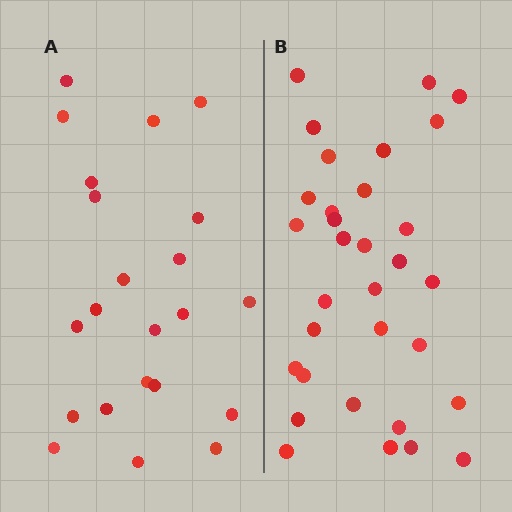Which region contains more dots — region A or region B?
Region B (the right region) has more dots.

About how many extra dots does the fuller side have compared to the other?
Region B has roughly 10 or so more dots than region A.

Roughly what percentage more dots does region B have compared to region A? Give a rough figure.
About 45% more.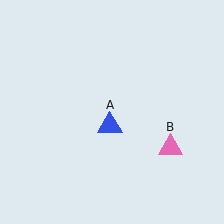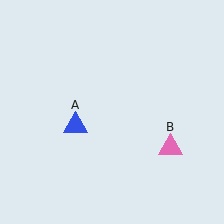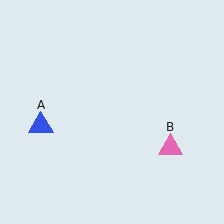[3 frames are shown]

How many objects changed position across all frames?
1 object changed position: blue triangle (object A).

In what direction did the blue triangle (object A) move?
The blue triangle (object A) moved left.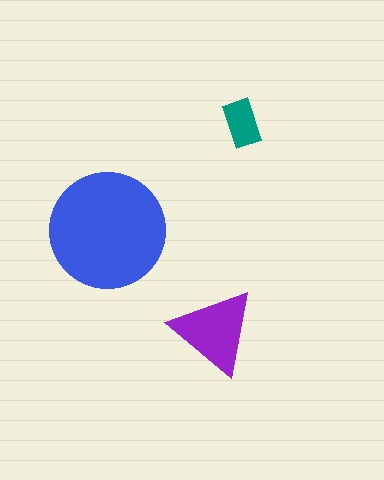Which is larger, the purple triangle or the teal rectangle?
The purple triangle.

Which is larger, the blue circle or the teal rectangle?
The blue circle.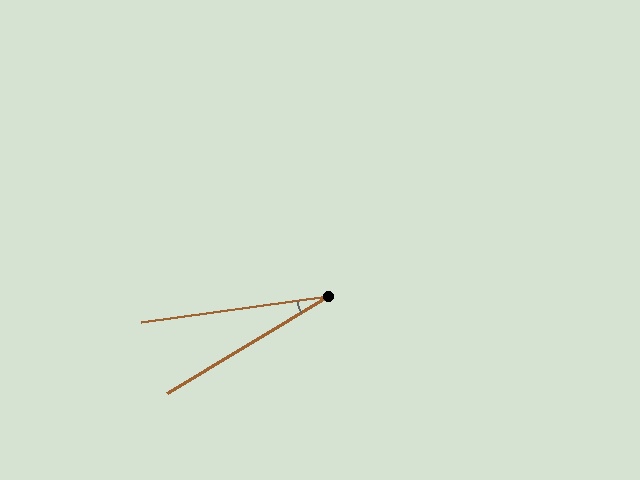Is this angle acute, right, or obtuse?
It is acute.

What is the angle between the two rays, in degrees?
Approximately 23 degrees.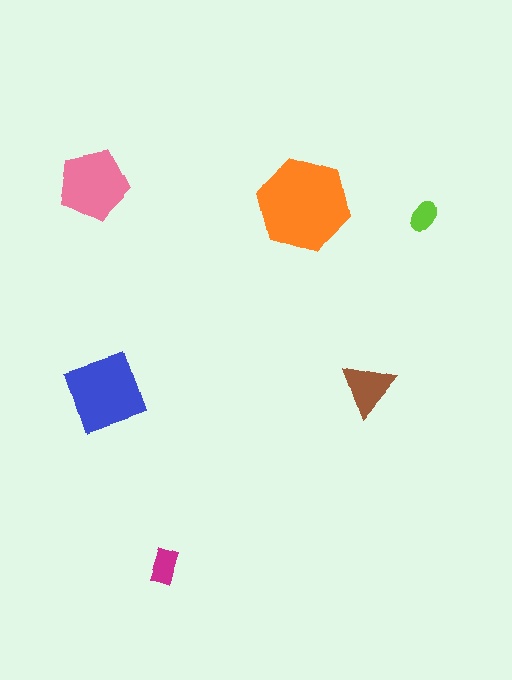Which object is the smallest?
The lime ellipse.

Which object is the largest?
The orange hexagon.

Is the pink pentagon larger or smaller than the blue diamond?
Smaller.